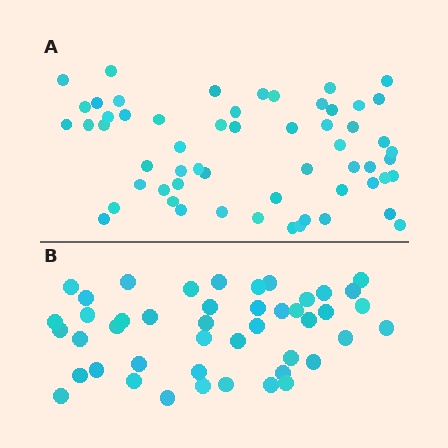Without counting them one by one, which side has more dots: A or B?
Region A (the top region) has more dots.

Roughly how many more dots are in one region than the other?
Region A has approximately 15 more dots than region B.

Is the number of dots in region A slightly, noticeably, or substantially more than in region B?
Region A has noticeably more, but not dramatically so. The ratio is roughly 1.3 to 1.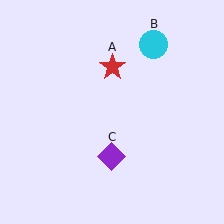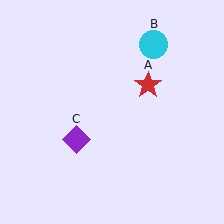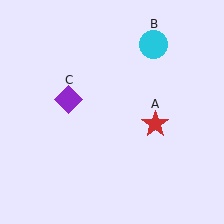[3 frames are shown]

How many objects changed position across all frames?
2 objects changed position: red star (object A), purple diamond (object C).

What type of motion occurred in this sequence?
The red star (object A), purple diamond (object C) rotated clockwise around the center of the scene.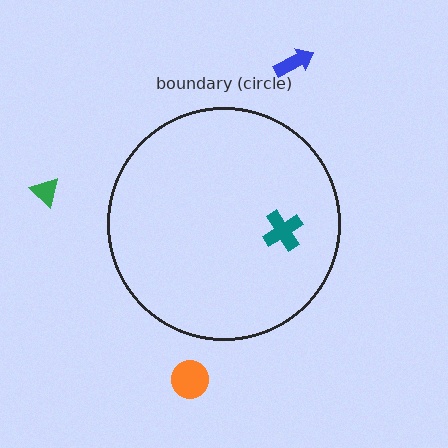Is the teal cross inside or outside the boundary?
Inside.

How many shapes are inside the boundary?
1 inside, 3 outside.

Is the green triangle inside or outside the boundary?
Outside.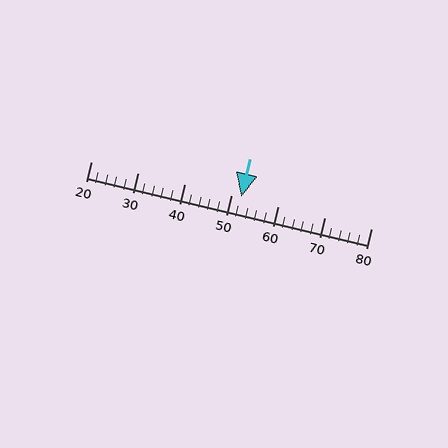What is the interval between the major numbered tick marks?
The major tick marks are spaced 10 units apart.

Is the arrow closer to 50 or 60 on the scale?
The arrow is closer to 50.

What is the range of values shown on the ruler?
The ruler shows values from 20 to 80.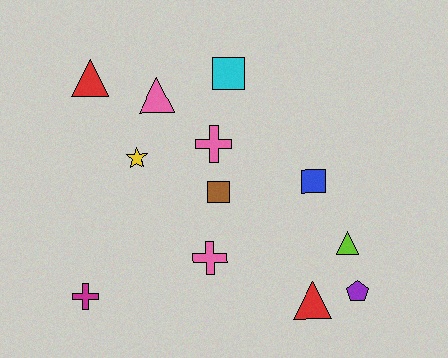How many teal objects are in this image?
There are no teal objects.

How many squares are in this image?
There are 3 squares.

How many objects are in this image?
There are 12 objects.